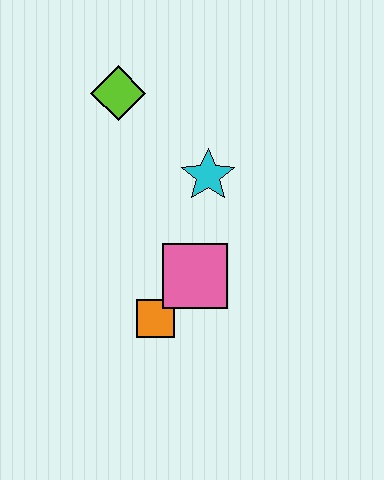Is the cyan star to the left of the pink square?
No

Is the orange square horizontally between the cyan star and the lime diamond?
Yes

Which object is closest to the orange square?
The pink square is closest to the orange square.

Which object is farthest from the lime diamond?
The orange square is farthest from the lime diamond.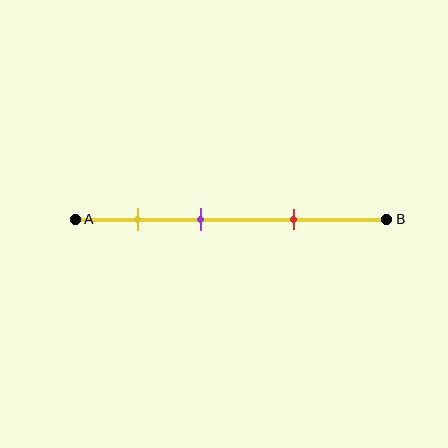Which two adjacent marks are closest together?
The yellow and purple marks are the closest adjacent pair.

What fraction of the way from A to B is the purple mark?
The purple mark is approximately 40% (0.4) of the way from A to B.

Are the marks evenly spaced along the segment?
Yes, the marks are approximately evenly spaced.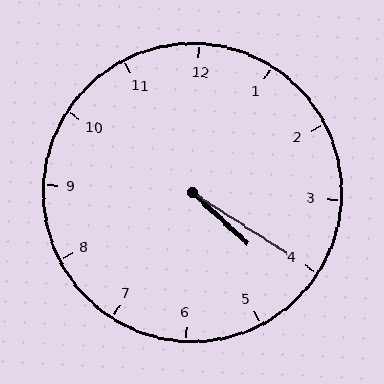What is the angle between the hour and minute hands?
Approximately 10 degrees.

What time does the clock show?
4:20.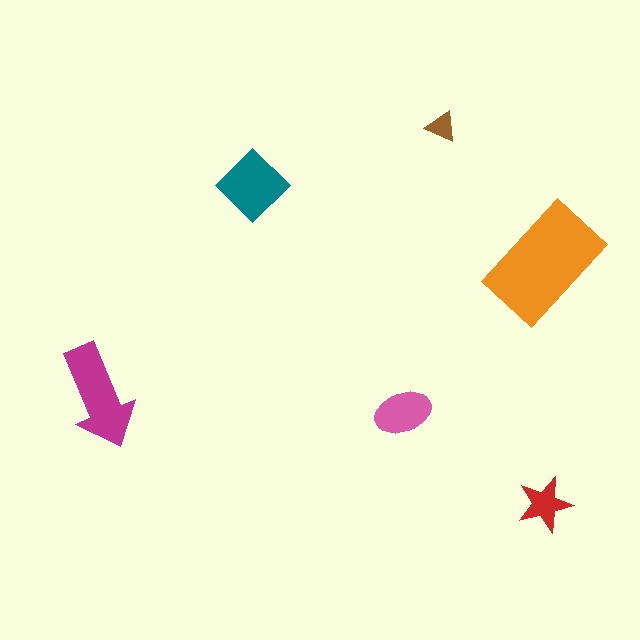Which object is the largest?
The orange rectangle.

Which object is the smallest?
The brown triangle.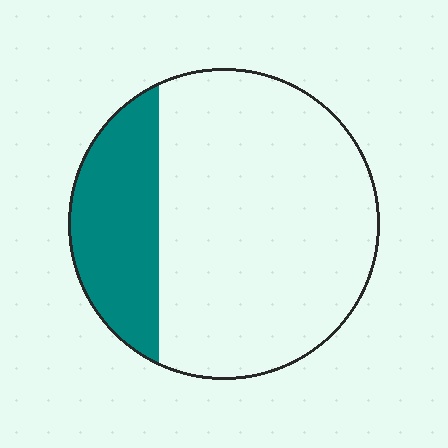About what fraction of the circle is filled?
About one quarter (1/4).